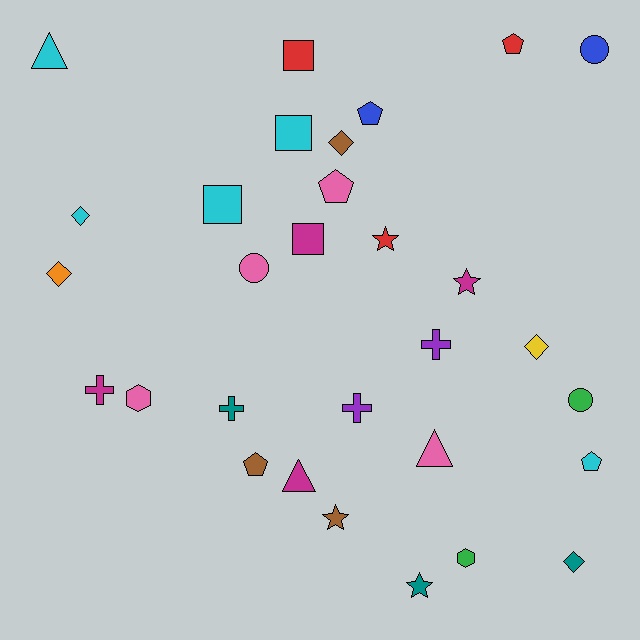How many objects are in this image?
There are 30 objects.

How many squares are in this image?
There are 4 squares.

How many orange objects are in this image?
There is 1 orange object.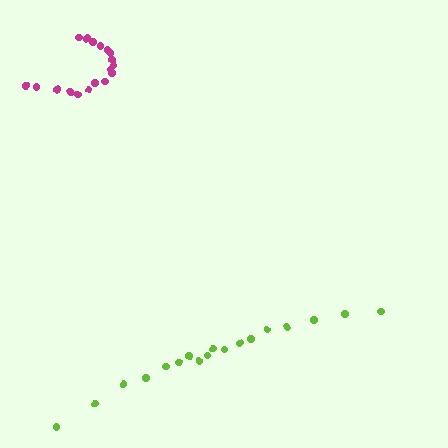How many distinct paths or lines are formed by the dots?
There are 2 distinct paths.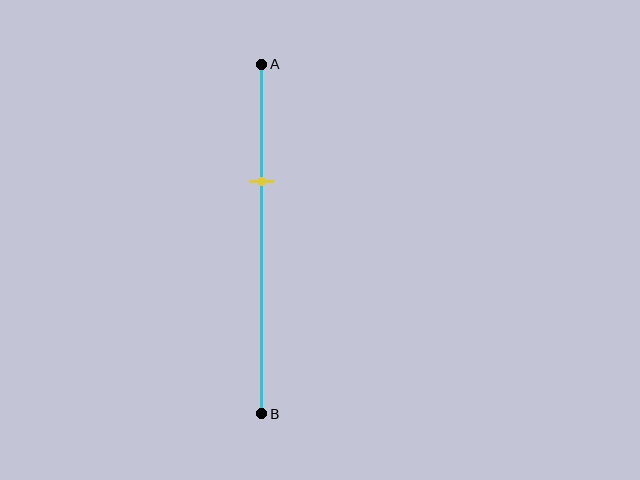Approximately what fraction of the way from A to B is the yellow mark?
The yellow mark is approximately 35% of the way from A to B.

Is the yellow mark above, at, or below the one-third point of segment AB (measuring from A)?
The yellow mark is approximately at the one-third point of segment AB.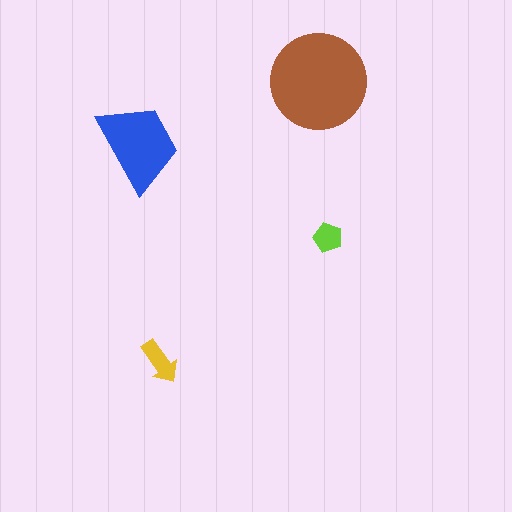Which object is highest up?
The brown circle is topmost.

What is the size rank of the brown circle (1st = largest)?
1st.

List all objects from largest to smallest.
The brown circle, the blue trapezoid, the yellow arrow, the lime pentagon.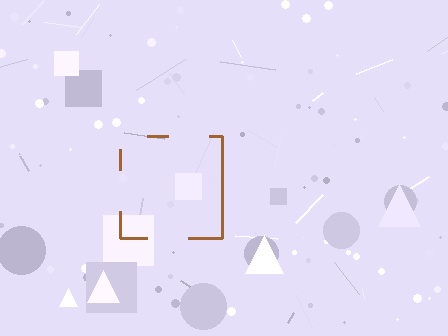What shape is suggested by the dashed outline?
The dashed outline suggests a square.